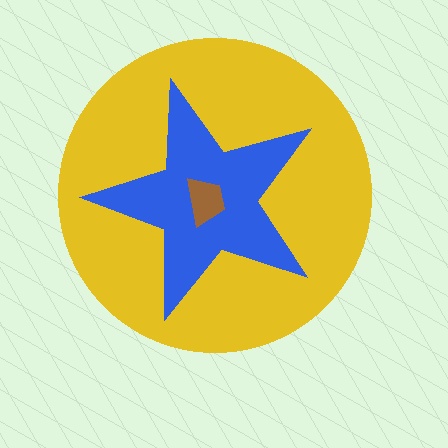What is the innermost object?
The brown trapezoid.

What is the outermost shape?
The yellow circle.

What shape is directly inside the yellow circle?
The blue star.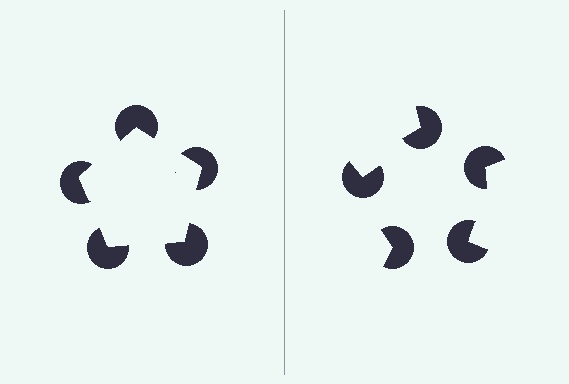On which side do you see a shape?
An illusory pentagon appears on the left side. On the right side the wedge cuts are rotated, so no coherent shape forms.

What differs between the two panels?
The pac-man discs are positioned identically on both sides; only the wedge orientations differ. On the left they align to a pentagon; on the right they are misaligned.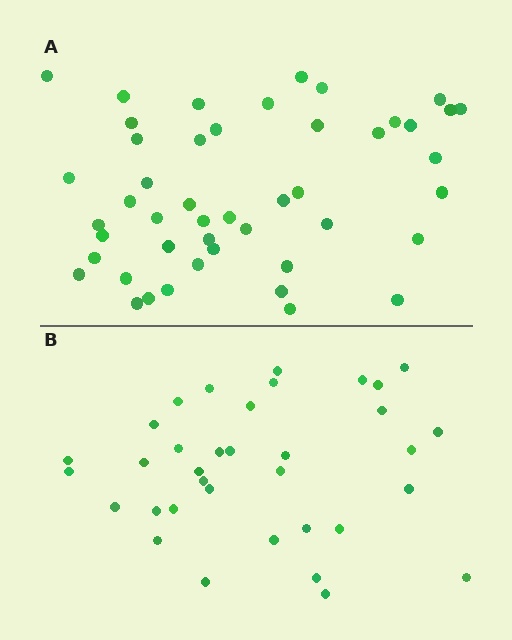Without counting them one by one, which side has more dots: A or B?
Region A (the top region) has more dots.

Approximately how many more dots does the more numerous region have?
Region A has roughly 12 or so more dots than region B.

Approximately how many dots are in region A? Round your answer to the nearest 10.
About 50 dots. (The exact count is 47, which rounds to 50.)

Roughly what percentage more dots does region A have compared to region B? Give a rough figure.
About 35% more.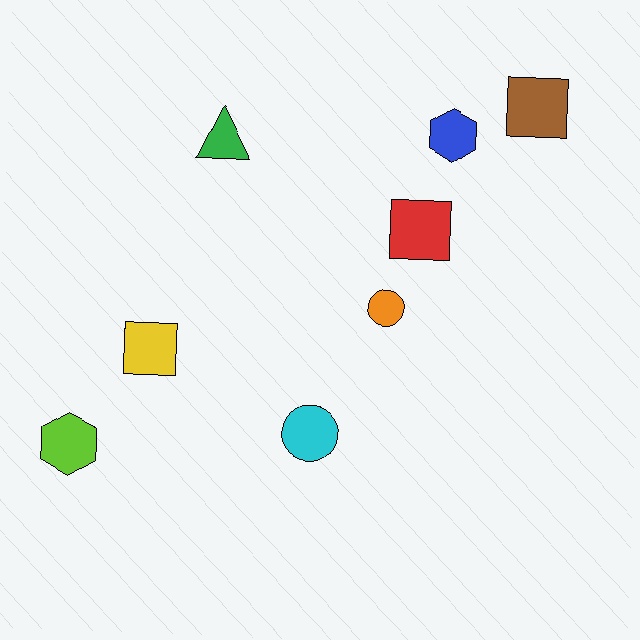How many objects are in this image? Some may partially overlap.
There are 8 objects.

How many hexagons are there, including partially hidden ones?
There are 2 hexagons.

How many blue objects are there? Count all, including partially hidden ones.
There is 1 blue object.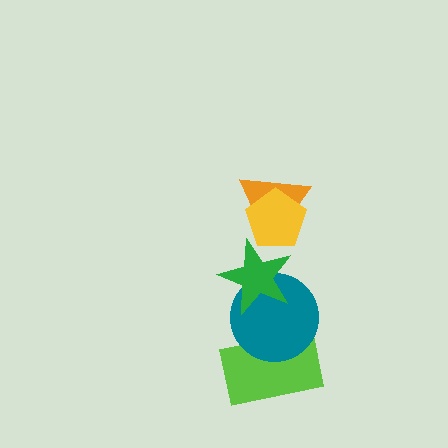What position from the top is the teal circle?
The teal circle is 4th from the top.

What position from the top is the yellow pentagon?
The yellow pentagon is 1st from the top.